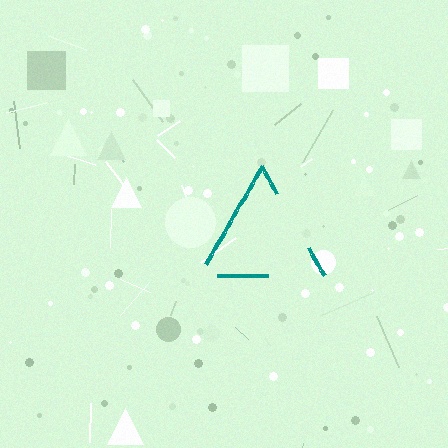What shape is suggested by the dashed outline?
The dashed outline suggests a triangle.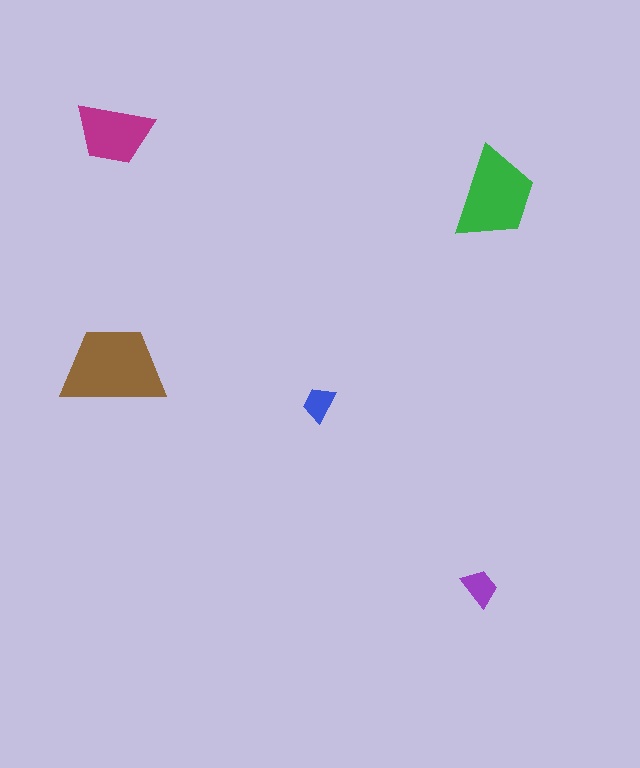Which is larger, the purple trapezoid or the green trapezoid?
The green one.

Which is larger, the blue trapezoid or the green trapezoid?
The green one.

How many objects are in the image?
There are 5 objects in the image.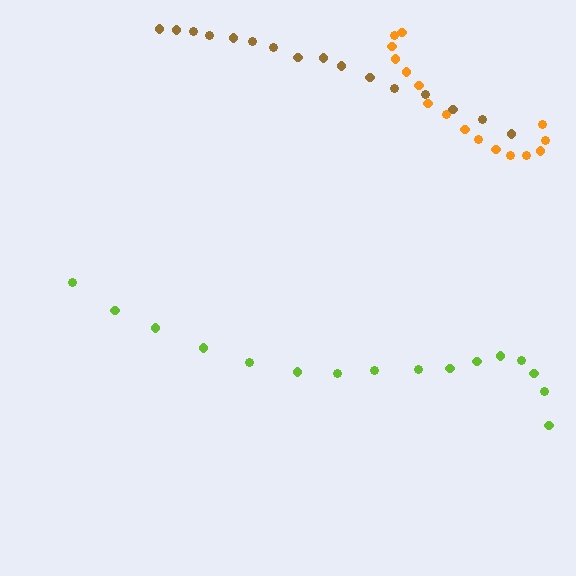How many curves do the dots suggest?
There are 3 distinct paths.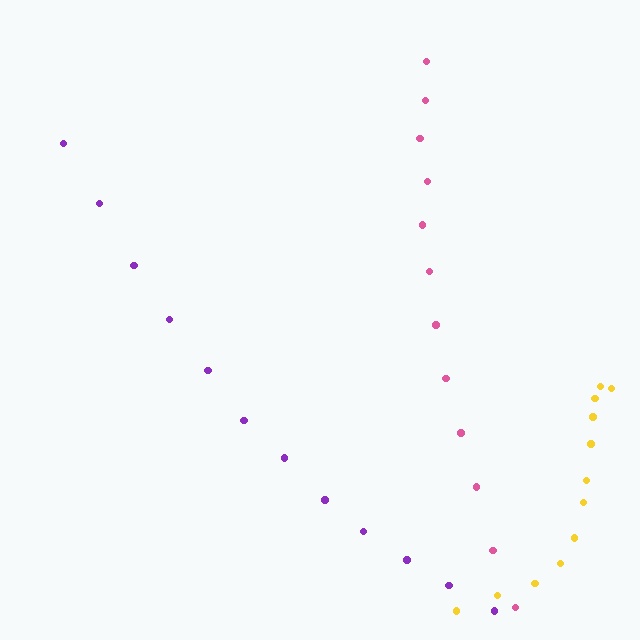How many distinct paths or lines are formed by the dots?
There are 3 distinct paths.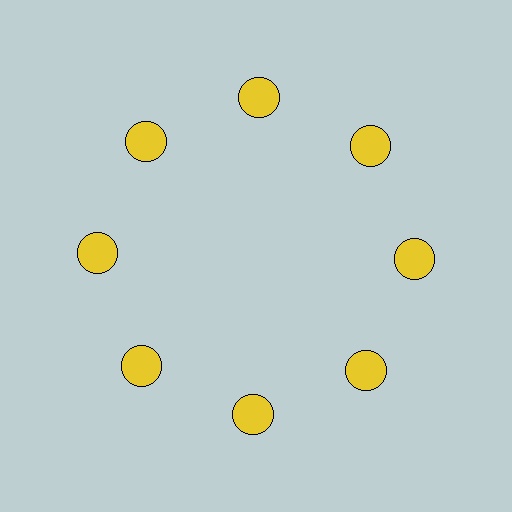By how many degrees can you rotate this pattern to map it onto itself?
The pattern maps onto itself every 45 degrees of rotation.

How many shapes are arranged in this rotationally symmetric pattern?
There are 8 shapes, arranged in 8 groups of 1.